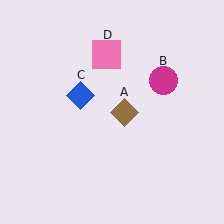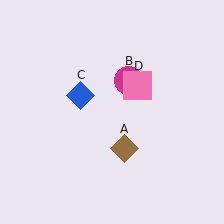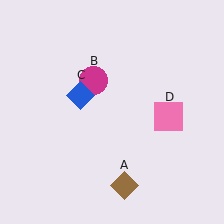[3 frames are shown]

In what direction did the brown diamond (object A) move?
The brown diamond (object A) moved down.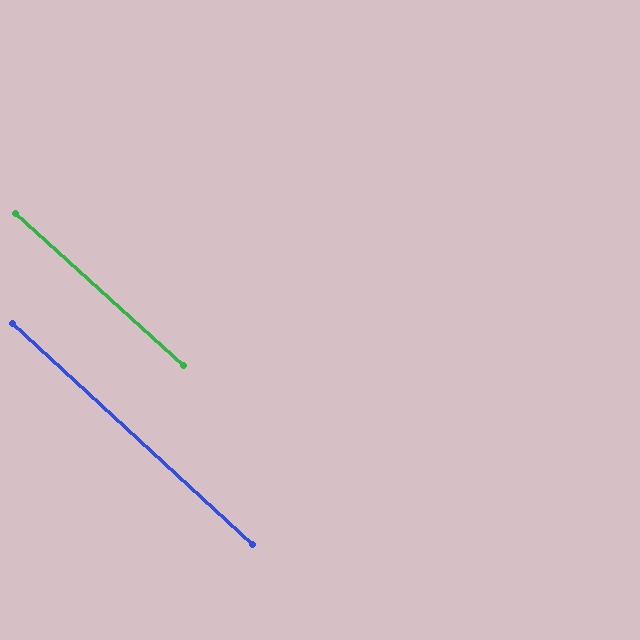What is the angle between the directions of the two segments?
Approximately 1 degree.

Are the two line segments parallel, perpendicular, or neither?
Parallel — their directions differ by only 0.5°.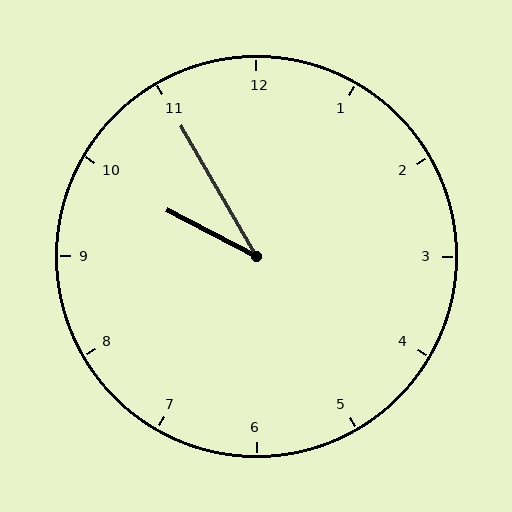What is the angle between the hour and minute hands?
Approximately 32 degrees.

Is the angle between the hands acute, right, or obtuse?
It is acute.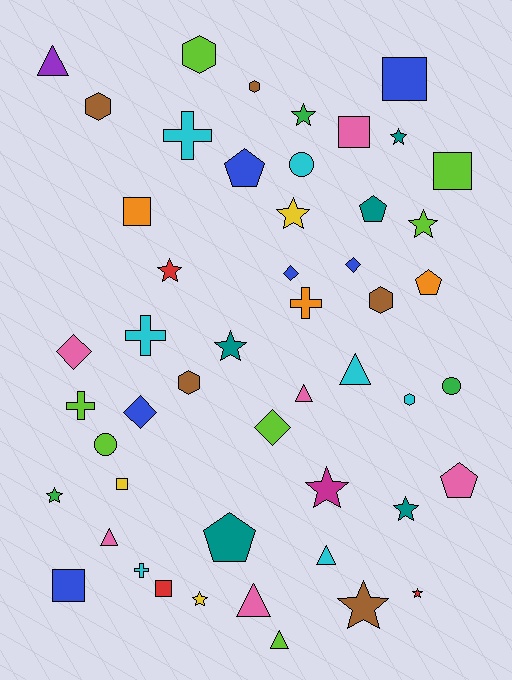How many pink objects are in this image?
There are 6 pink objects.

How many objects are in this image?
There are 50 objects.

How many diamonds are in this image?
There are 5 diamonds.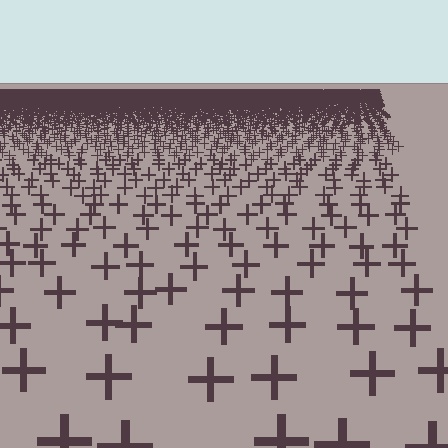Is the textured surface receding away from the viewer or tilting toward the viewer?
The surface is receding away from the viewer. Texture elements get smaller and denser toward the top.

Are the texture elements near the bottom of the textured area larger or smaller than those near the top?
Larger. Near the bottom, elements are closer to the viewer and appear at a bigger on-screen size.